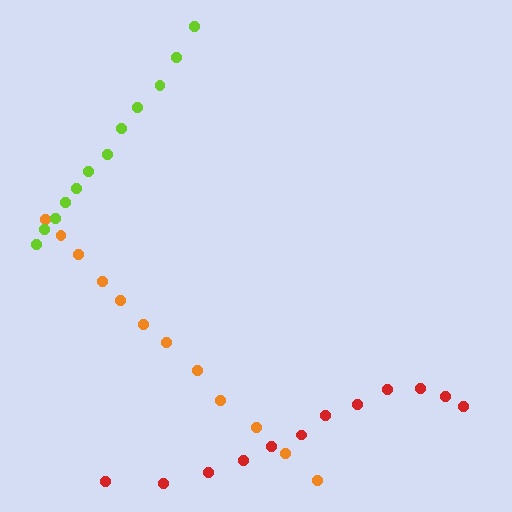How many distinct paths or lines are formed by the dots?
There are 3 distinct paths.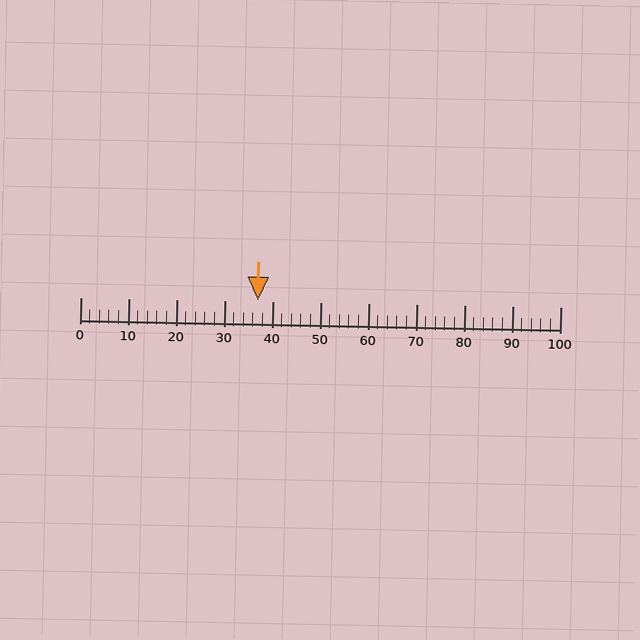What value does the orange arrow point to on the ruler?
The orange arrow points to approximately 37.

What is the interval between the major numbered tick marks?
The major tick marks are spaced 10 units apart.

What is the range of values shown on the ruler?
The ruler shows values from 0 to 100.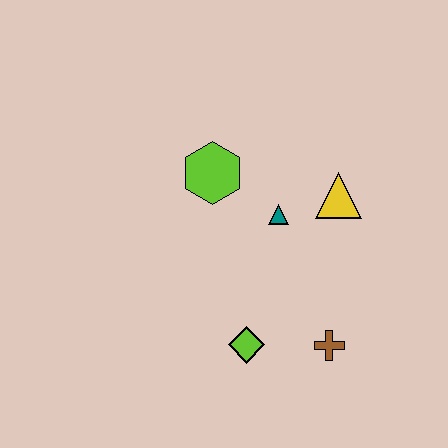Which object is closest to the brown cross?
The lime diamond is closest to the brown cross.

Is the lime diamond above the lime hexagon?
No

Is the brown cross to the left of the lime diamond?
No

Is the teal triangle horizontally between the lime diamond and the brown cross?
Yes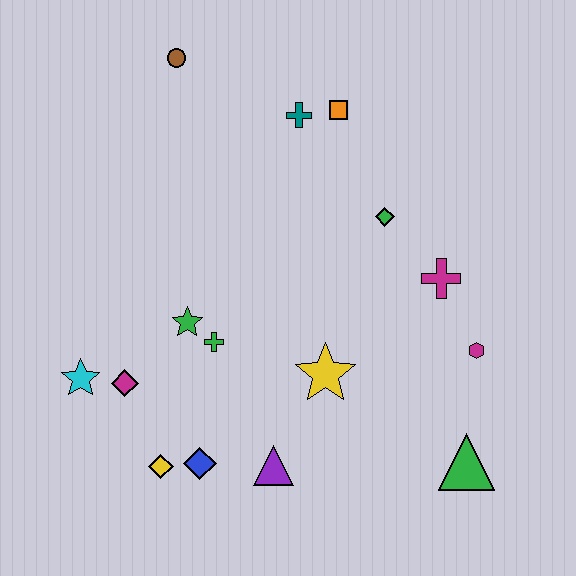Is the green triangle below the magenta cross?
Yes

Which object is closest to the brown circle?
The teal cross is closest to the brown circle.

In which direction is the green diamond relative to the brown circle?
The green diamond is to the right of the brown circle.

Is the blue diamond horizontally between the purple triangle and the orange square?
No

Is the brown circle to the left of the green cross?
Yes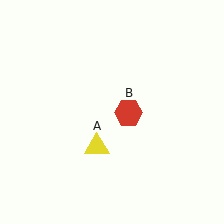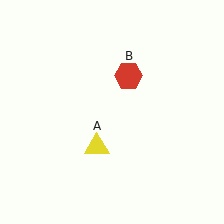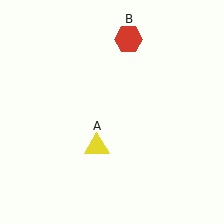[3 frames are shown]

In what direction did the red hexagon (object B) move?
The red hexagon (object B) moved up.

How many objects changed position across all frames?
1 object changed position: red hexagon (object B).